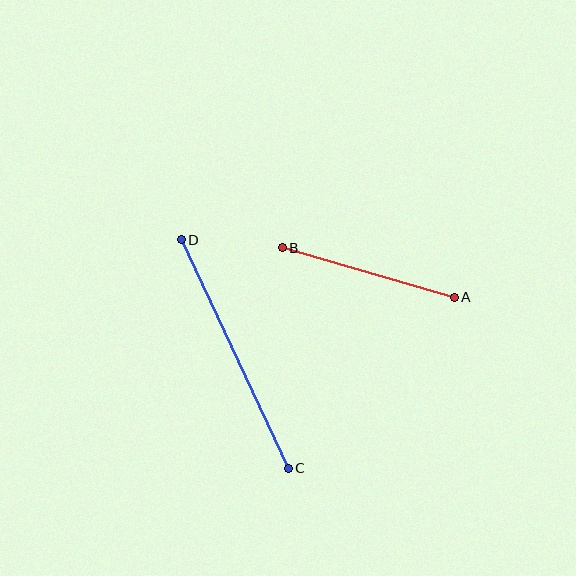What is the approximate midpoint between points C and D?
The midpoint is at approximately (235, 354) pixels.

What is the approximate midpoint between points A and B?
The midpoint is at approximately (368, 272) pixels.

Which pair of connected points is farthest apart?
Points C and D are farthest apart.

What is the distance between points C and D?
The distance is approximately 252 pixels.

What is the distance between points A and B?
The distance is approximately 179 pixels.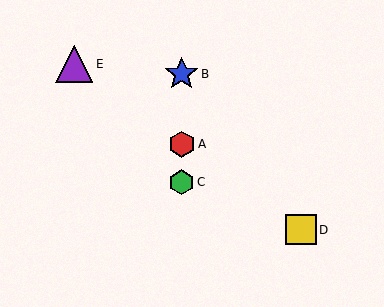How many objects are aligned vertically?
3 objects (A, B, C) are aligned vertically.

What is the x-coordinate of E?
Object E is at x≈74.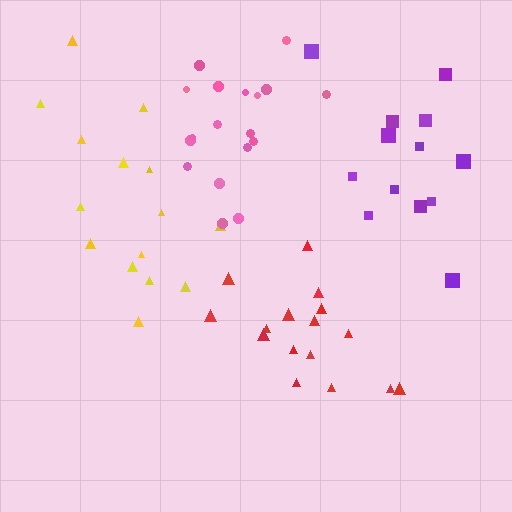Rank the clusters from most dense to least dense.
red, purple, pink, yellow.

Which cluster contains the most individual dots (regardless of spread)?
Pink (18).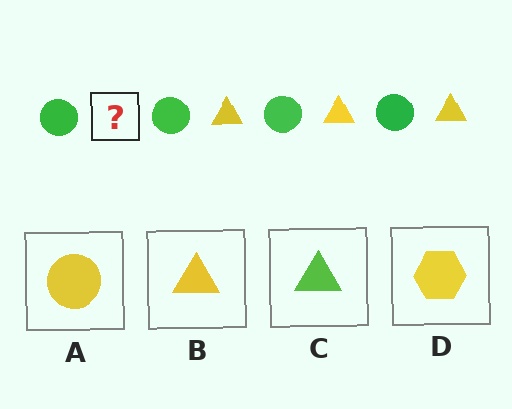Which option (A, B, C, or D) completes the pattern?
B.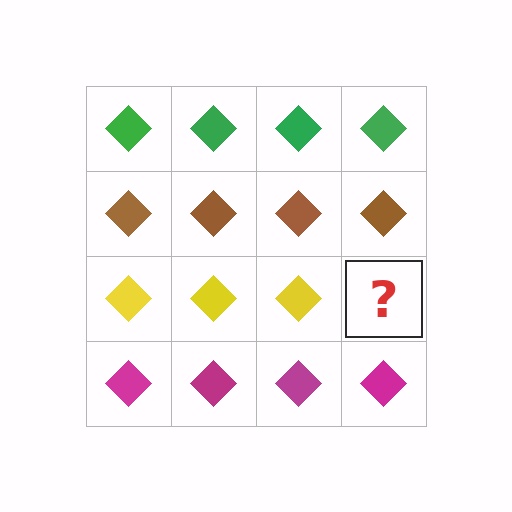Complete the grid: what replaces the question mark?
The question mark should be replaced with a yellow diamond.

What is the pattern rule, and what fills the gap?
The rule is that each row has a consistent color. The gap should be filled with a yellow diamond.